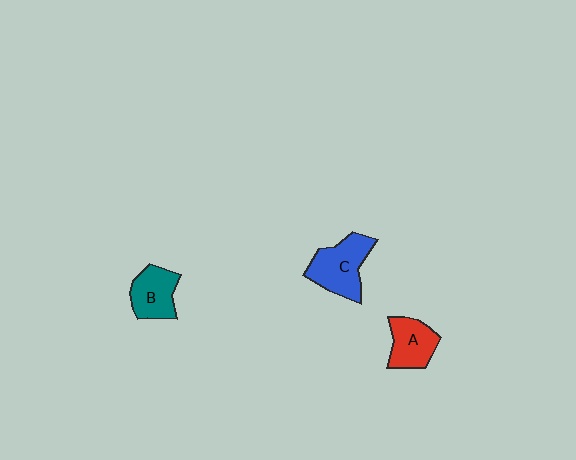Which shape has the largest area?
Shape C (blue).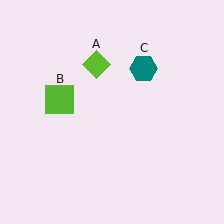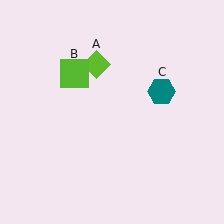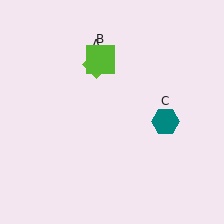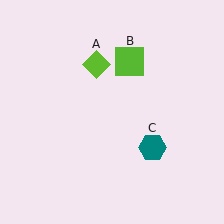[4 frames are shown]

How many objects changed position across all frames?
2 objects changed position: lime square (object B), teal hexagon (object C).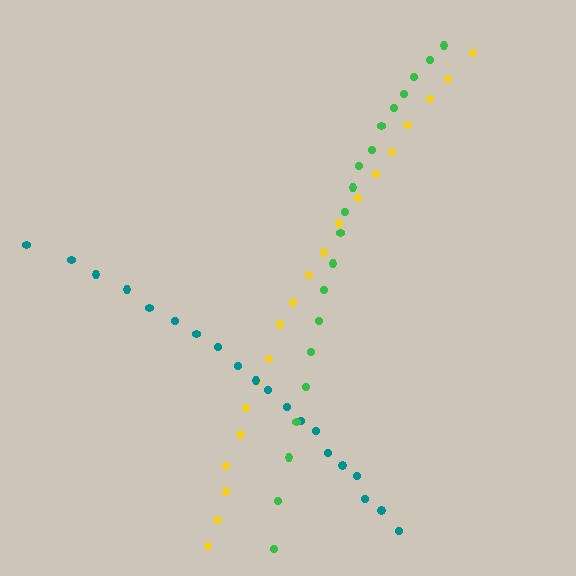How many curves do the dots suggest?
There are 3 distinct paths.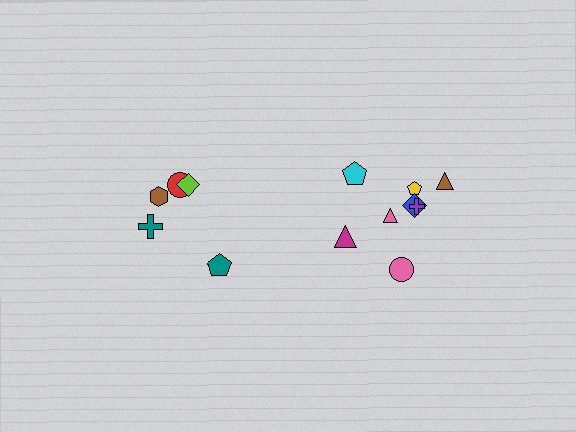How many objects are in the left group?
There are 5 objects.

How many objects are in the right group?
There are 8 objects.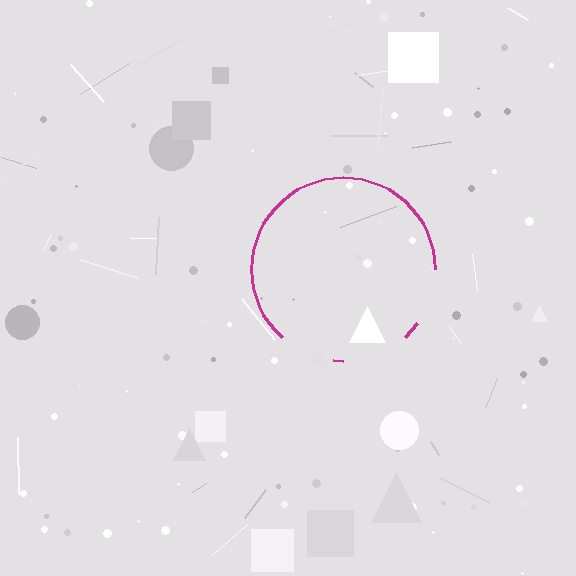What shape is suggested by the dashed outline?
The dashed outline suggests a circle.